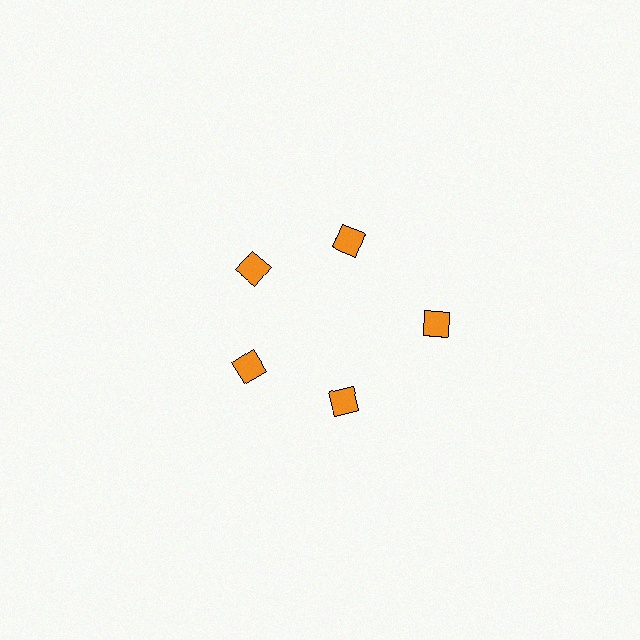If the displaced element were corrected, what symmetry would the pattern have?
It would have 5-fold rotational symmetry — the pattern would map onto itself every 72 degrees.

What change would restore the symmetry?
The symmetry would be restored by moving it inward, back onto the ring so that all 5 diamonds sit at equal angles and equal distance from the center.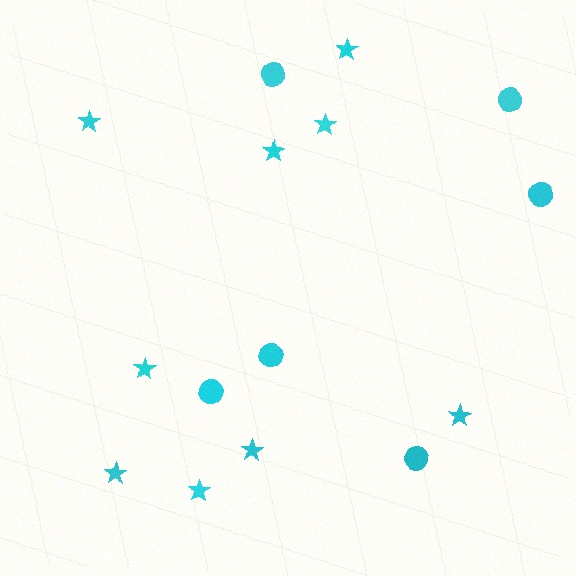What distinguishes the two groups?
There are 2 groups: one group of stars (9) and one group of circles (6).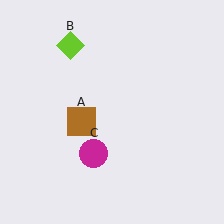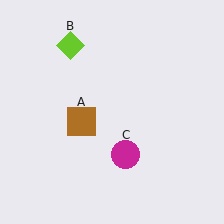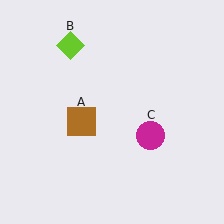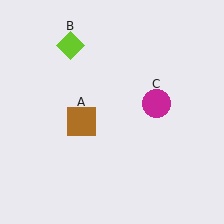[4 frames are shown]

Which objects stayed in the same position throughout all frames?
Brown square (object A) and lime diamond (object B) remained stationary.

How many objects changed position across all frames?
1 object changed position: magenta circle (object C).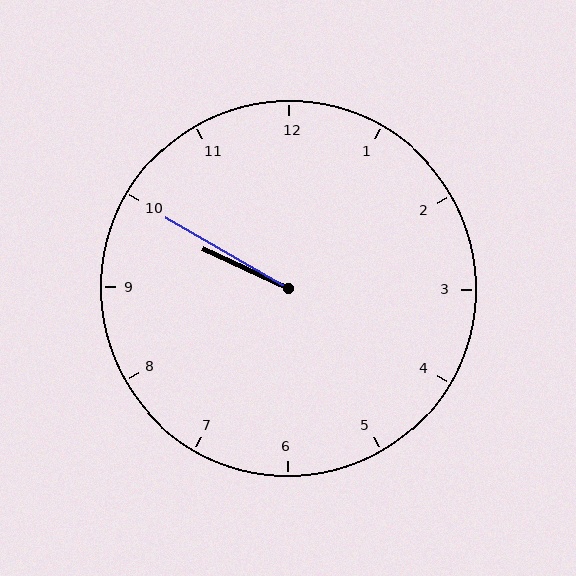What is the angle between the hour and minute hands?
Approximately 5 degrees.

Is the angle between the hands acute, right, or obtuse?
It is acute.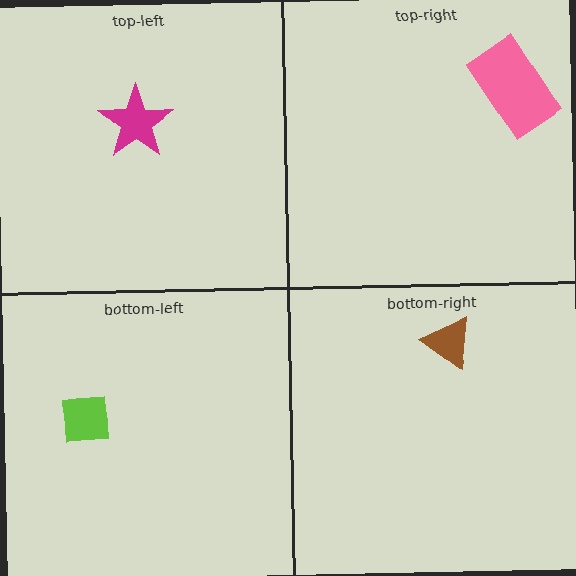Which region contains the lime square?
The bottom-left region.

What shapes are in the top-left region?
The magenta star.